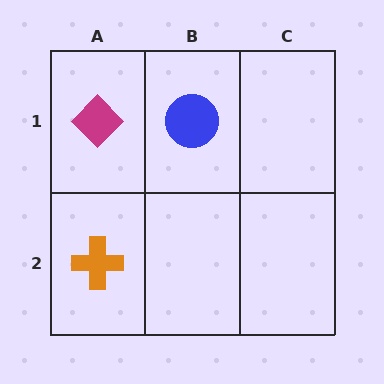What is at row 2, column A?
An orange cross.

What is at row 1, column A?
A magenta diamond.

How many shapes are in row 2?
1 shape.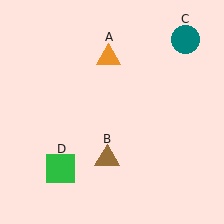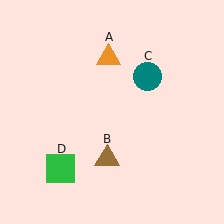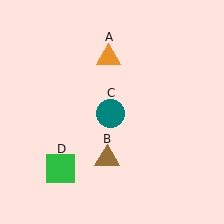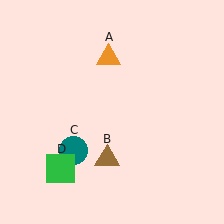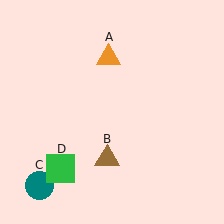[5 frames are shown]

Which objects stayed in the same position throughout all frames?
Orange triangle (object A) and brown triangle (object B) and green square (object D) remained stationary.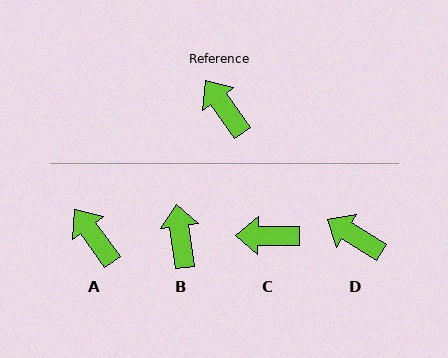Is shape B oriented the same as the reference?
No, it is off by about 28 degrees.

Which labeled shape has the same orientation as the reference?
A.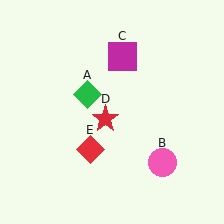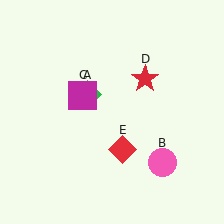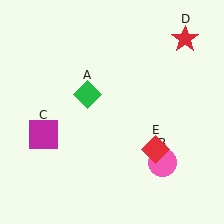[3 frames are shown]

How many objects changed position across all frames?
3 objects changed position: magenta square (object C), red star (object D), red diamond (object E).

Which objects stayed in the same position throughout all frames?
Green diamond (object A) and pink circle (object B) remained stationary.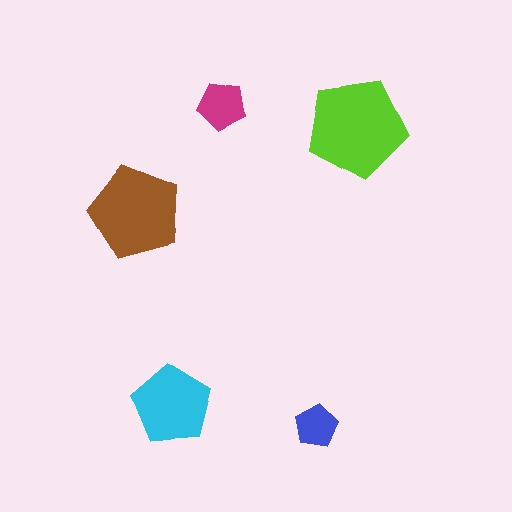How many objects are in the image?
There are 5 objects in the image.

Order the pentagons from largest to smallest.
the lime one, the brown one, the cyan one, the magenta one, the blue one.